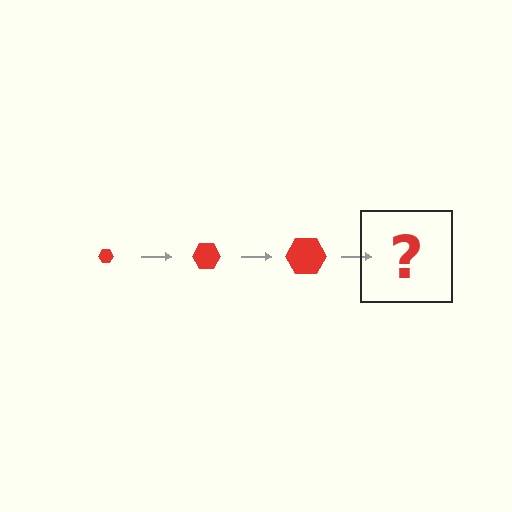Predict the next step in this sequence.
The next step is a red hexagon, larger than the previous one.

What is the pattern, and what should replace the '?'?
The pattern is that the hexagon gets progressively larger each step. The '?' should be a red hexagon, larger than the previous one.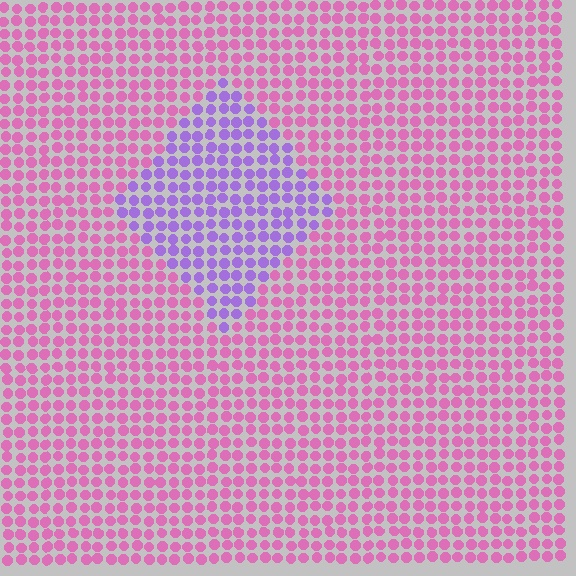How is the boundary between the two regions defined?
The boundary is defined purely by a slight shift in hue (about 52 degrees). Spacing, size, and orientation are identical on both sides.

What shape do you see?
I see a diamond.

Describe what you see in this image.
The image is filled with small pink elements in a uniform arrangement. A diamond-shaped region is visible where the elements are tinted to a slightly different hue, forming a subtle color boundary.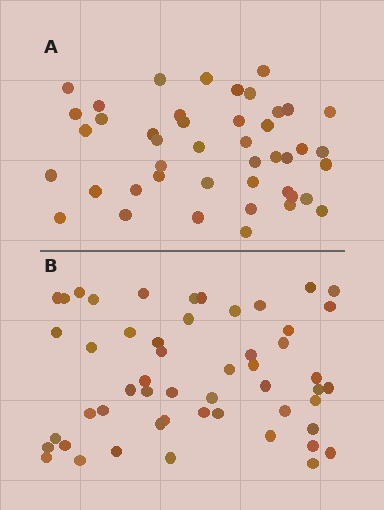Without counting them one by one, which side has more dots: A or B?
Region B (the bottom region) has more dots.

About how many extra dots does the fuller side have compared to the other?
Region B has roughly 8 or so more dots than region A.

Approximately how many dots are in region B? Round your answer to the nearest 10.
About 50 dots. (The exact count is 52, which rounds to 50.)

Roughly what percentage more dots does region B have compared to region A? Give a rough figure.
About 20% more.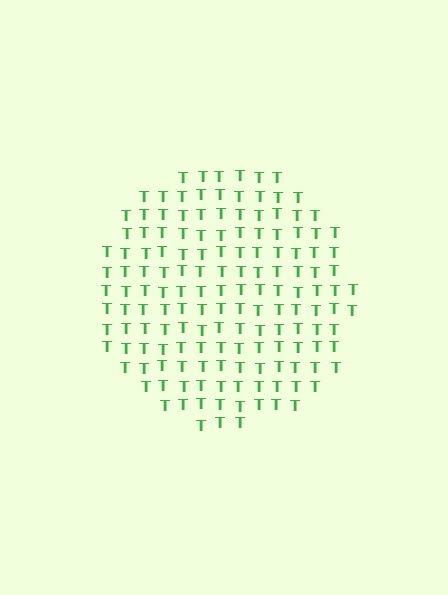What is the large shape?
The large shape is a circle.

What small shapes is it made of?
It is made of small letter T's.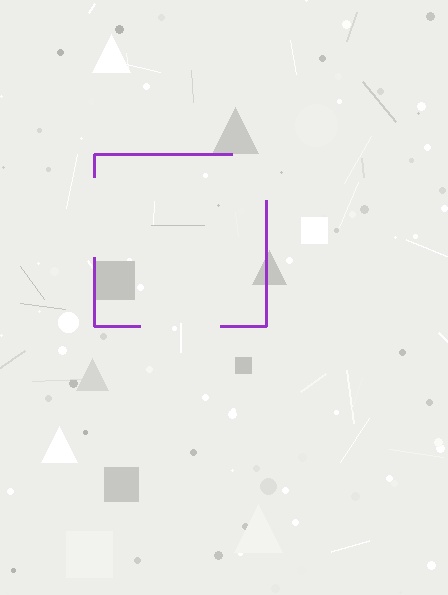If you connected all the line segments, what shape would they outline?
They would outline a square.